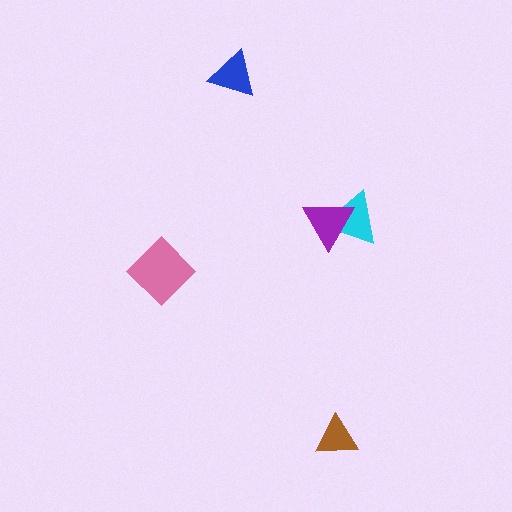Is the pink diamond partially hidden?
No, no other shape covers it.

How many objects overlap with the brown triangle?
0 objects overlap with the brown triangle.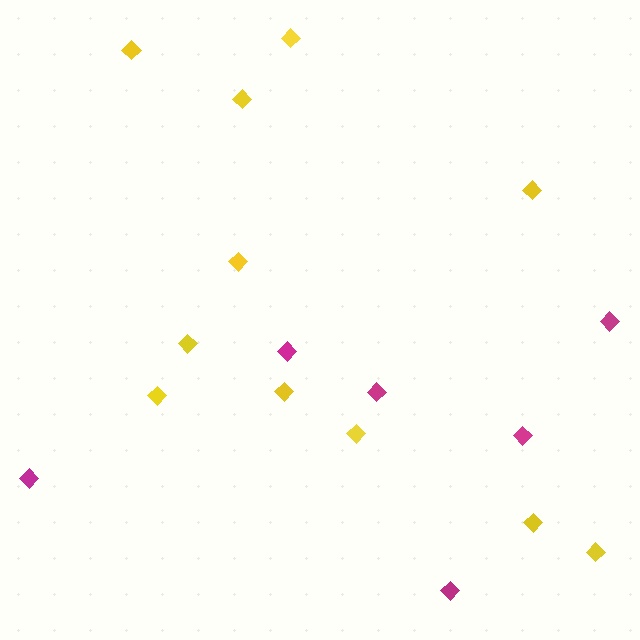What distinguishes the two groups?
There are 2 groups: one group of yellow diamonds (11) and one group of magenta diamonds (6).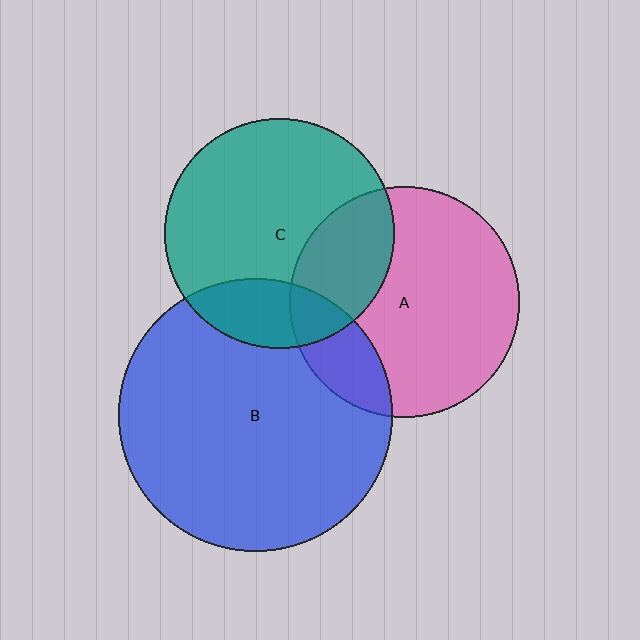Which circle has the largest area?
Circle B (blue).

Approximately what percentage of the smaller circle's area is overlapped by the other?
Approximately 25%.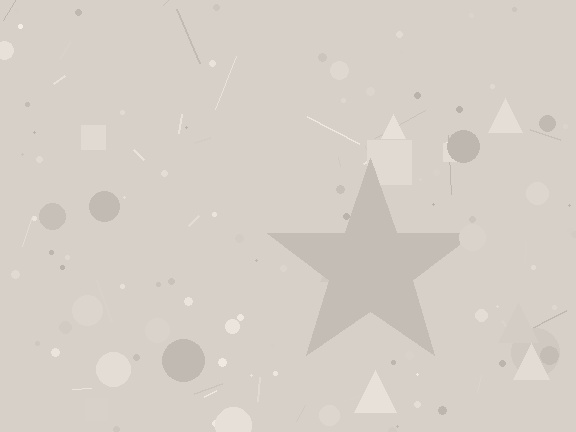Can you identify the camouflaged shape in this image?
The camouflaged shape is a star.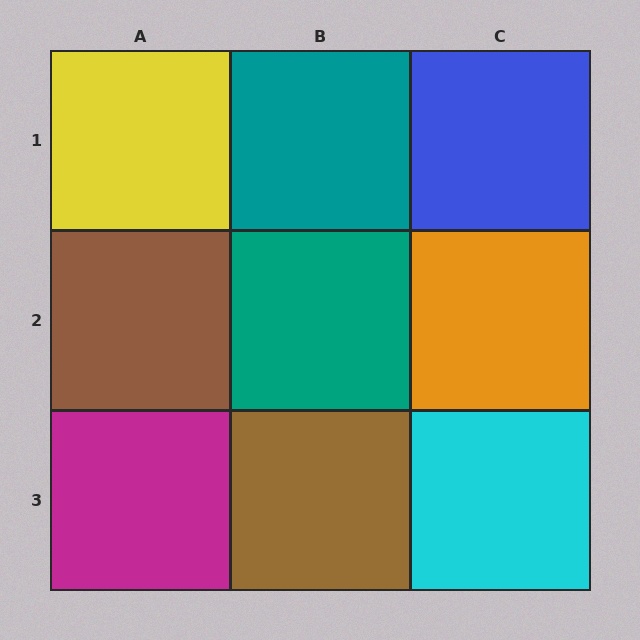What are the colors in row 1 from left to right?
Yellow, teal, blue.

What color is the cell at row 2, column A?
Brown.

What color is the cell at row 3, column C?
Cyan.